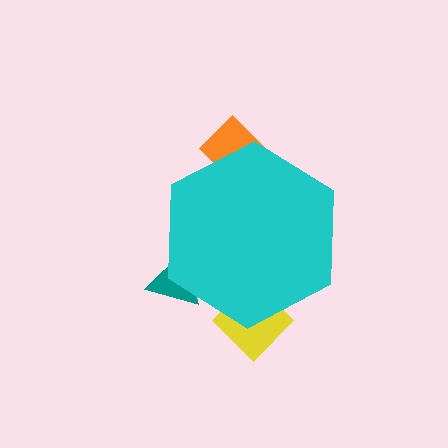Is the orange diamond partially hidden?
Yes, the orange diamond is partially hidden behind the cyan hexagon.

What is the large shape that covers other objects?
A cyan hexagon.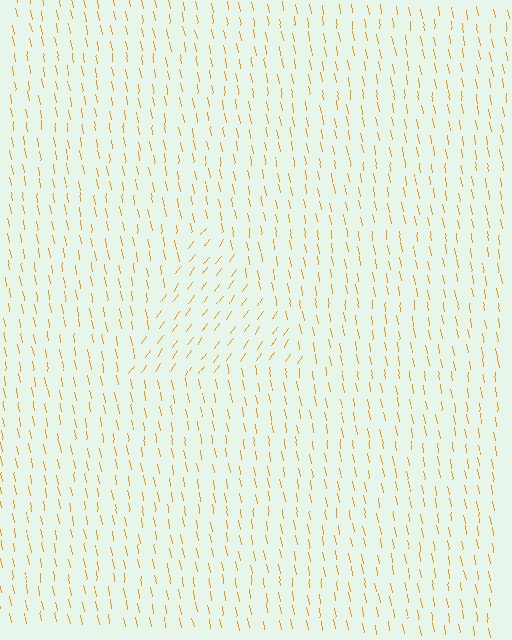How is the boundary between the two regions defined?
The boundary is defined purely by a change in line orientation (approximately 45 degrees difference). All lines are the same color and thickness.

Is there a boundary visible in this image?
Yes, there is a texture boundary formed by a change in line orientation.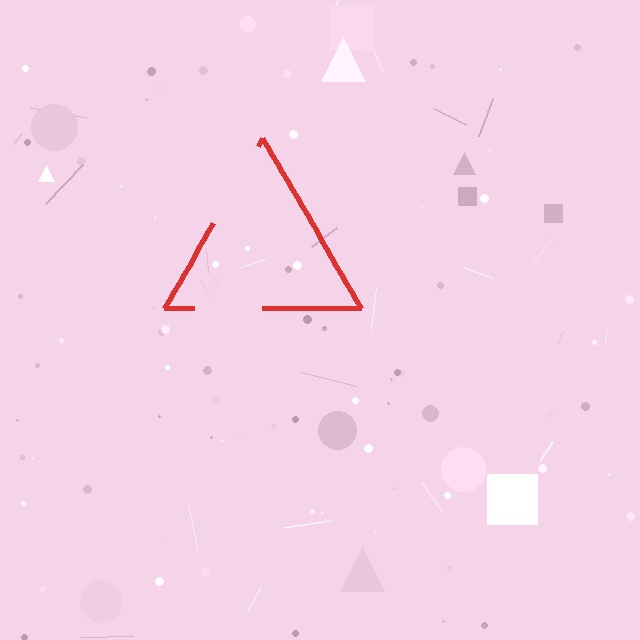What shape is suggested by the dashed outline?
The dashed outline suggests a triangle.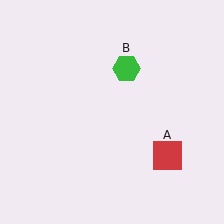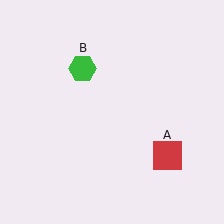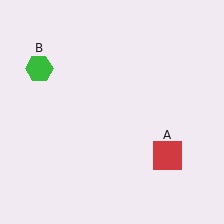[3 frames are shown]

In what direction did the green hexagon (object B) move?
The green hexagon (object B) moved left.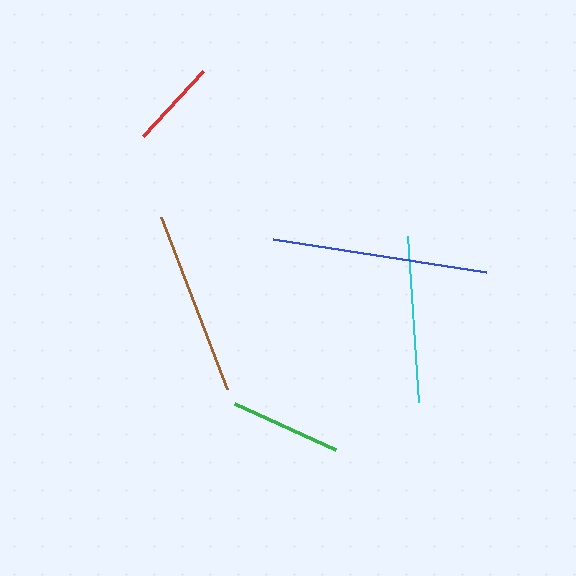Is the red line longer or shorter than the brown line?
The brown line is longer than the red line.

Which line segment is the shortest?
The red line is the shortest at approximately 89 pixels.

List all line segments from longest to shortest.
From longest to shortest: blue, brown, cyan, green, red.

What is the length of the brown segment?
The brown segment is approximately 184 pixels long.